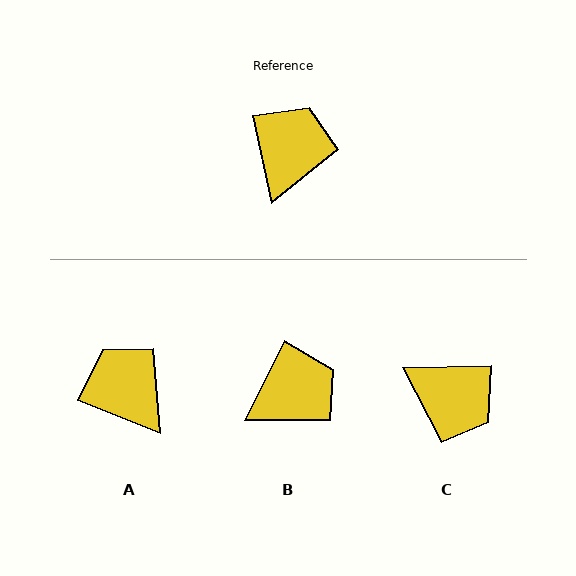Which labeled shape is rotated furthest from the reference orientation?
C, about 101 degrees away.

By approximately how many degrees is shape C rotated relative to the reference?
Approximately 101 degrees clockwise.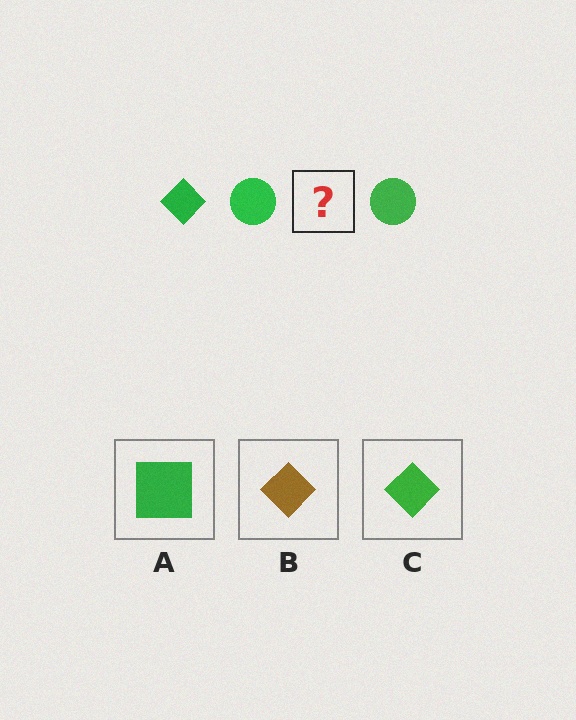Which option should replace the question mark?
Option C.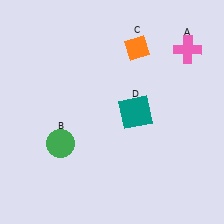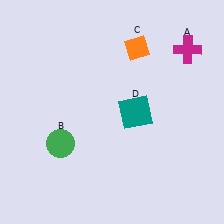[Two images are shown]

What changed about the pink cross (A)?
In Image 1, A is pink. In Image 2, it changed to magenta.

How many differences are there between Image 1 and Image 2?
There is 1 difference between the two images.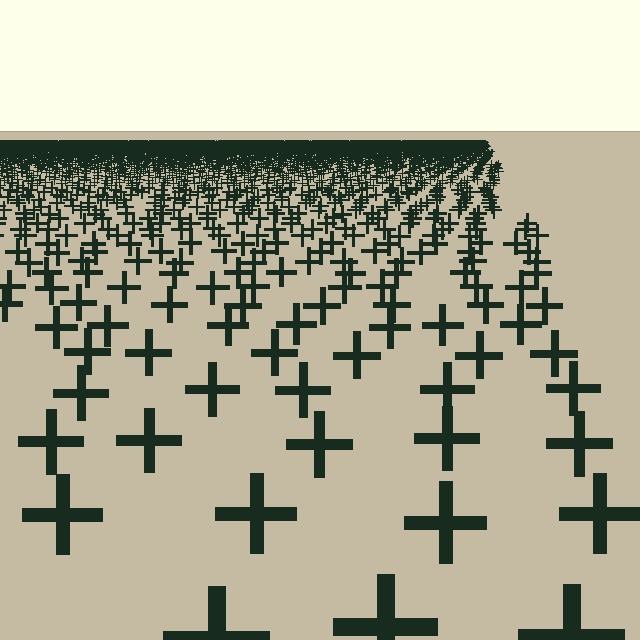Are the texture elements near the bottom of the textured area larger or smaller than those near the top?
Larger. Near the bottom, elements are closer to the viewer and appear at a bigger on-screen size.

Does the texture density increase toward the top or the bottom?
Density increases toward the top.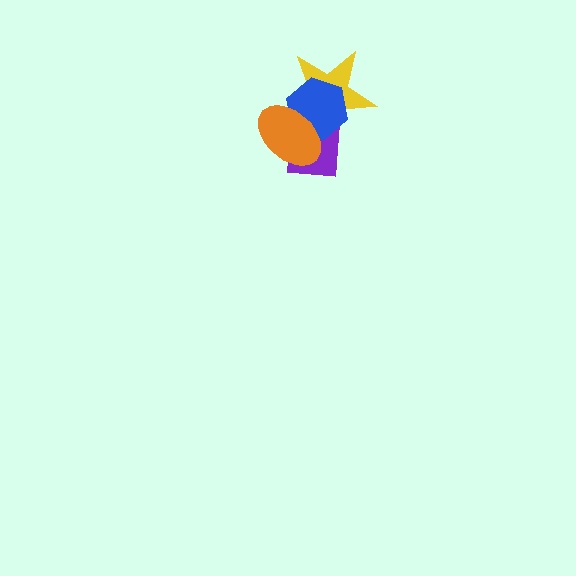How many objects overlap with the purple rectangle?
3 objects overlap with the purple rectangle.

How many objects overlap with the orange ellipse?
3 objects overlap with the orange ellipse.